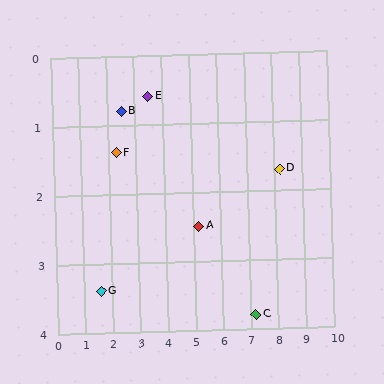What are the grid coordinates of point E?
Point E is at approximately (3.5, 0.6).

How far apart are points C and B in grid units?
Points C and B are about 5.6 grid units apart.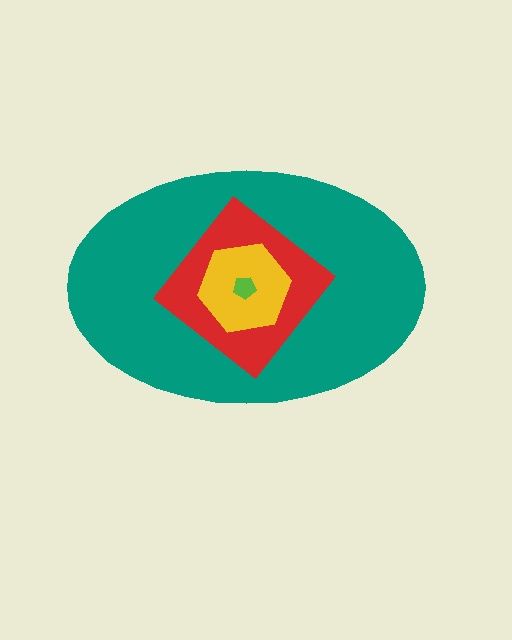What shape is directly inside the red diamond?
The yellow hexagon.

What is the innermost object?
The lime pentagon.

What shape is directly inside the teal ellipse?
The red diamond.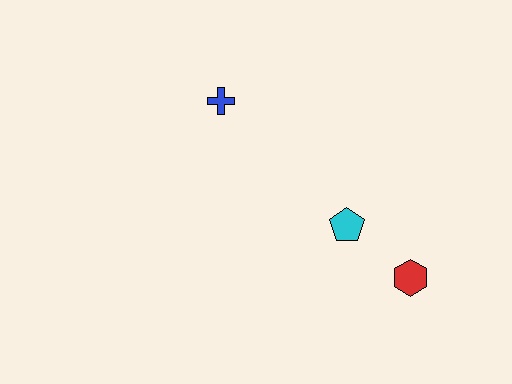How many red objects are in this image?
There is 1 red object.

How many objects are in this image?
There are 3 objects.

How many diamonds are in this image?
There are no diamonds.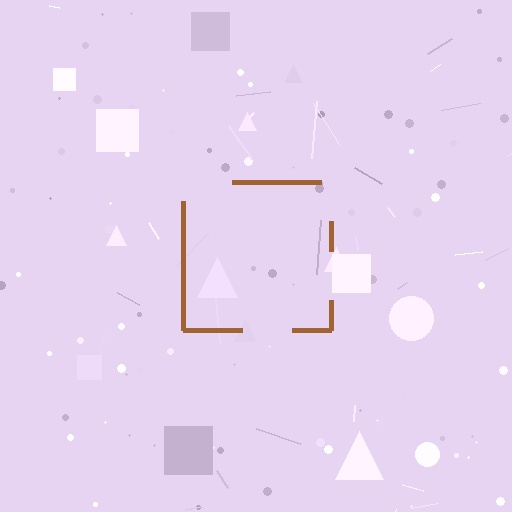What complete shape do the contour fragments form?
The contour fragments form a square.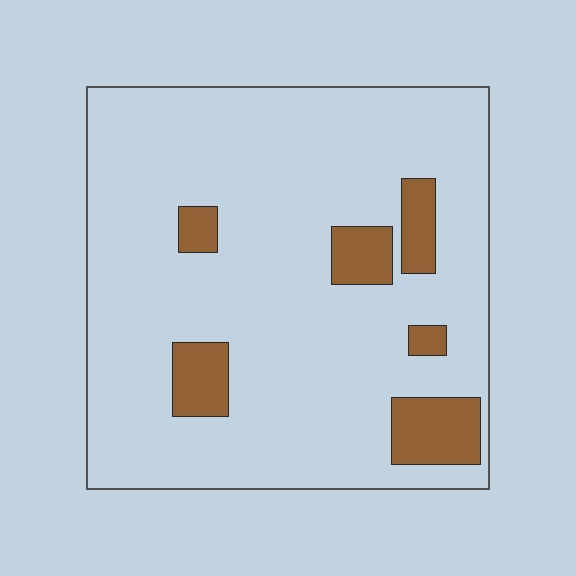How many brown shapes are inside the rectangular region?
6.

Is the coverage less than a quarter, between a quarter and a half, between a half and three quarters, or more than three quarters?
Less than a quarter.